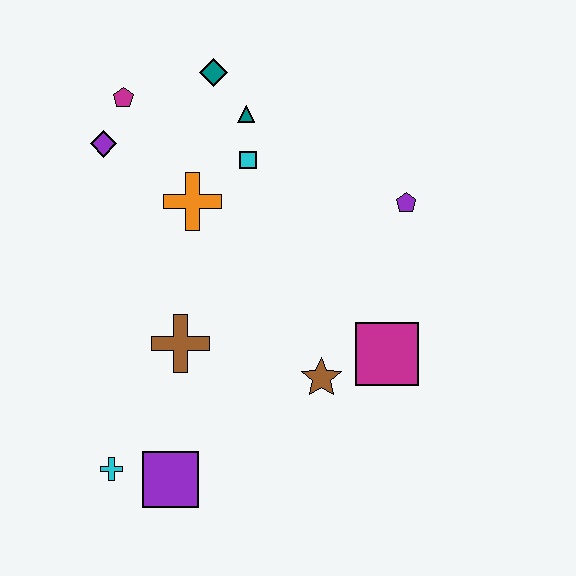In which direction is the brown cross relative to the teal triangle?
The brown cross is below the teal triangle.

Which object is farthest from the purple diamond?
The magenta square is farthest from the purple diamond.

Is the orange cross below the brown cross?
No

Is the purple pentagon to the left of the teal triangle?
No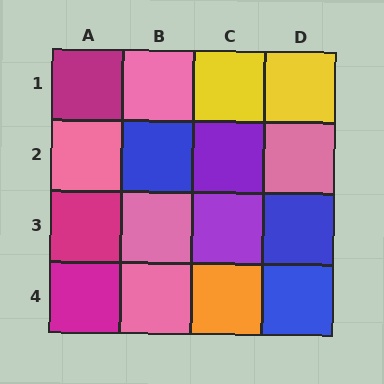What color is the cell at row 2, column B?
Blue.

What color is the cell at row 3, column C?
Purple.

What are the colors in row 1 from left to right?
Magenta, pink, yellow, yellow.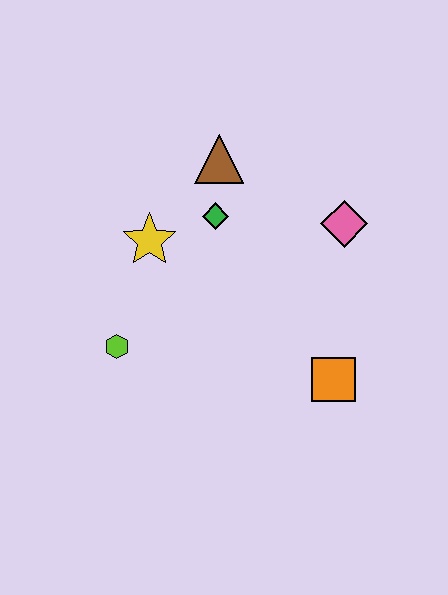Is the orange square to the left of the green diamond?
No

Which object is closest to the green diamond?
The brown triangle is closest to the green diamond.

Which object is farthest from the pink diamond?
The lime hexagon is farthest from the pink diamond.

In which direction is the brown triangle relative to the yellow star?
The brown triangle is above the yellow star.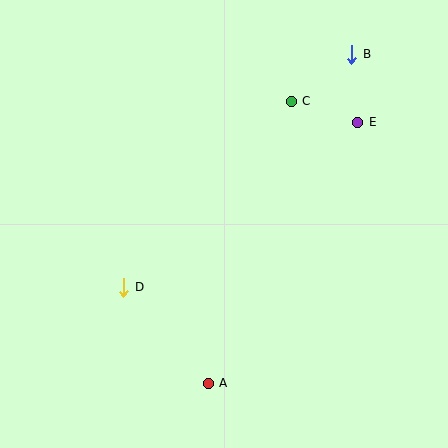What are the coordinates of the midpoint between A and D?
The midpoint between A and D is at (166, 335).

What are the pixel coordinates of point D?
Point D is at (124, 287).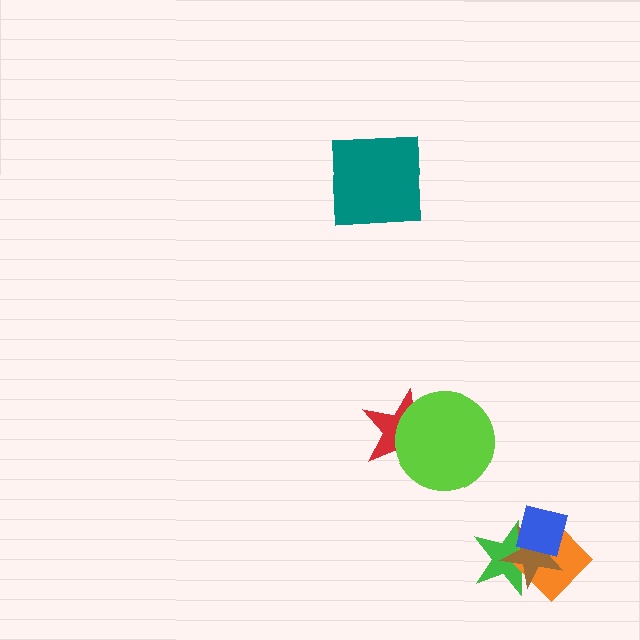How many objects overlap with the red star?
1 object overlaps with the red star.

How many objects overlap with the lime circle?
1 object overlaps with the lime circle.